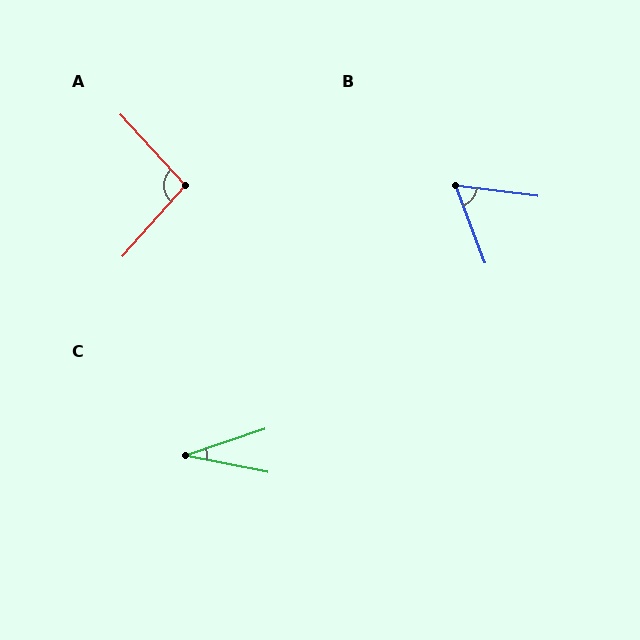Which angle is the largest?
A, at approximately 96 degrees.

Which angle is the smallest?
C, at approximately 30 degrees.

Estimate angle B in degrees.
Approximately 62 degrees.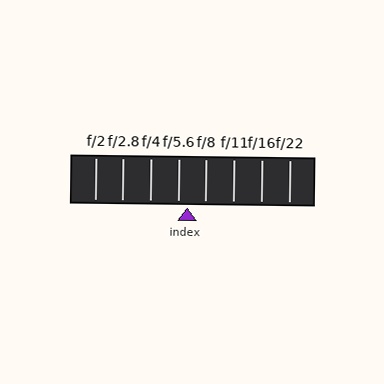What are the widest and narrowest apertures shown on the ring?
The widest aperture shown is f/2 and the narrowest is f/22.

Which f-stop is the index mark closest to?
The index mark is closest to f/5.6.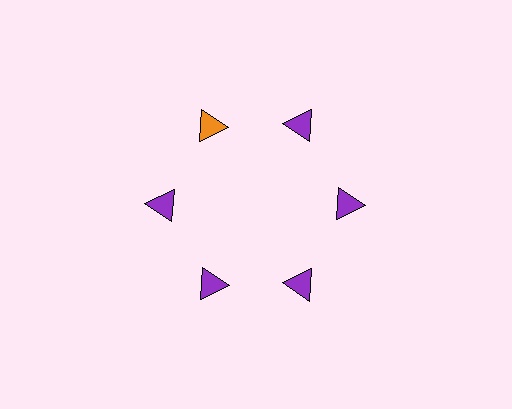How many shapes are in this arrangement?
There are 6 shapes arranged in a ring pattern.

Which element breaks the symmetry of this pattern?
The orange triangle at roughly the 11 o'clock position breaks the symmetry. All other shapes are purple triangles.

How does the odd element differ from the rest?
It has a different color: orange instead of purple.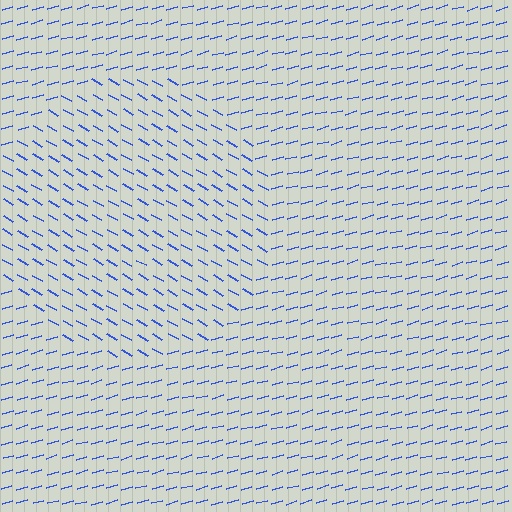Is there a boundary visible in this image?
Yes, there is a texture boundary formed by a change in line orientation.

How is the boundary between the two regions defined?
The boundary is defined purely by a change in line orientation (approximately 45 degrees difference). All lines are the same color and thickness.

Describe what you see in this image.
The image is filled with small blue line segments. A circle region in the image has lines oriented differently from the surrounding lines, creating a visible texture boundary.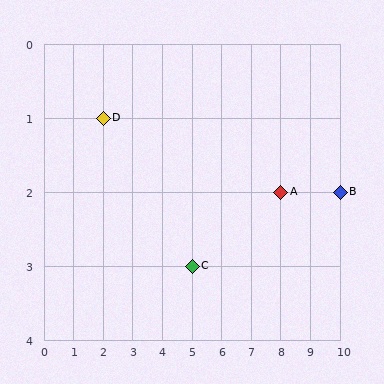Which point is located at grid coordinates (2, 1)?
Point D is at (2, 1).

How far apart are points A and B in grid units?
Points A and B are 2 columns apart.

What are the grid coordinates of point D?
Point D is at grid coordinates (2, 1).